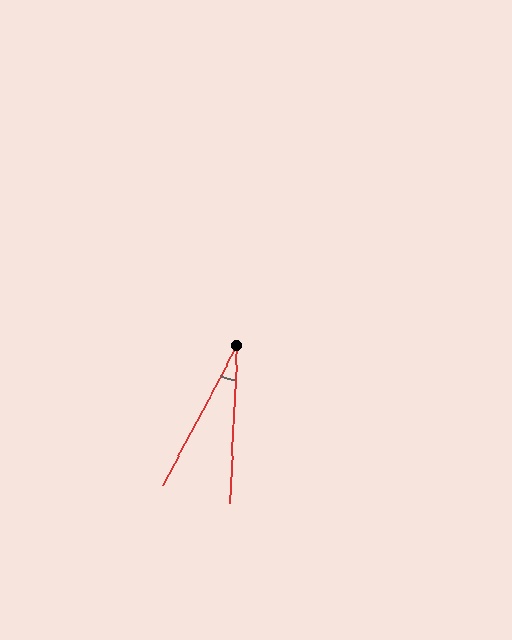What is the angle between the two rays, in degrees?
Approximately 25 degrees.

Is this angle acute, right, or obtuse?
It is acute.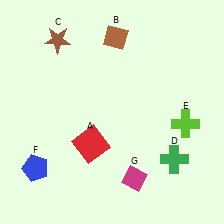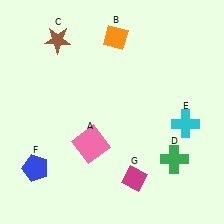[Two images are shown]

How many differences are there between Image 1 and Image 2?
There are 3 differences between the two images.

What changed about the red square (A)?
In Image 1, A is red. In Image 2, it changed to pink.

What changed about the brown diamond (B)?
In Image 1, B is brown. In Image 2, it changed to orange.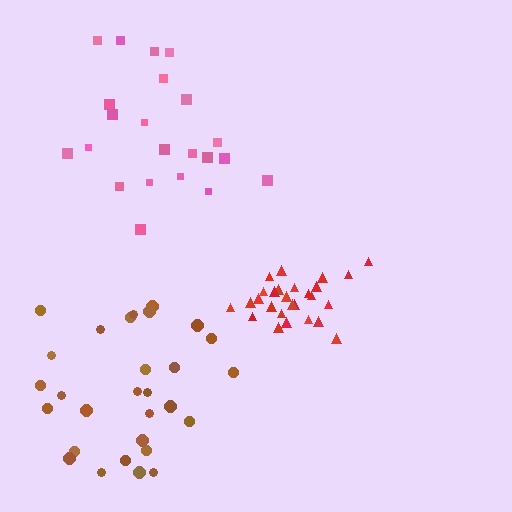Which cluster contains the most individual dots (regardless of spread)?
Brown (29).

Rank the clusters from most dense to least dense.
red, pink, brown.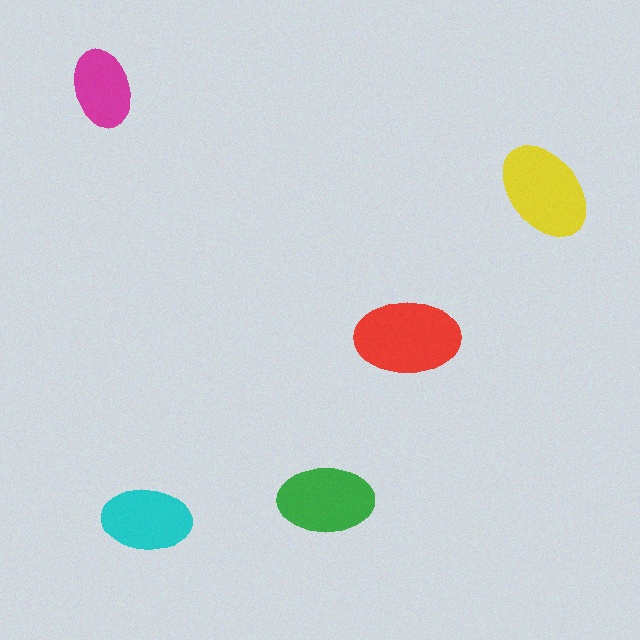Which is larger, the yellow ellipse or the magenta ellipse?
The yellow one.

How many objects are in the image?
There are 5 objects in the image.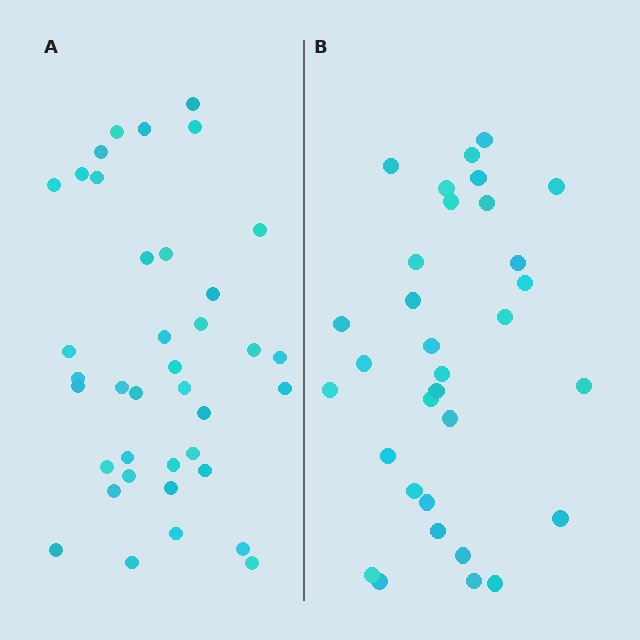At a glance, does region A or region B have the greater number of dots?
Region A (the left region) has more dots.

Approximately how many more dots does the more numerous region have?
Region A has about 6 more dots than region B.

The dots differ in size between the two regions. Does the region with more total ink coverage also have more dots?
No. Region B has more total ink coverage because its dots are larger, but region A actually contains more individual dots. Total area can be misleading — the number of items is what matters here.